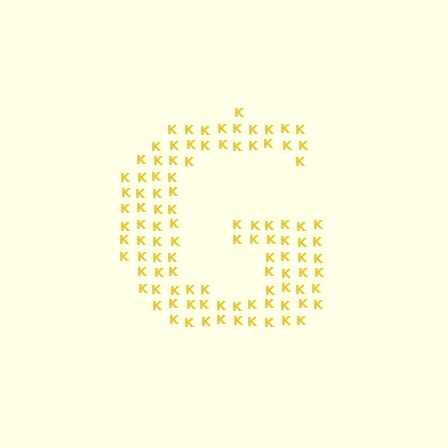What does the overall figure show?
The overall figure shows the letter G.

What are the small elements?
The small elements are letter K's.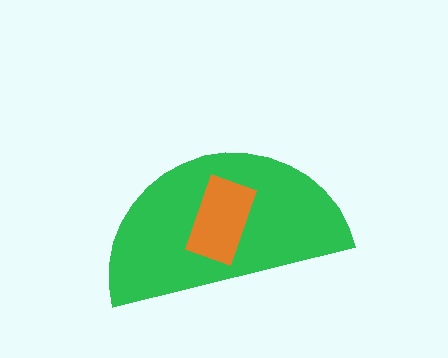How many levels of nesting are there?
2.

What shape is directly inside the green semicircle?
The orange rectangle.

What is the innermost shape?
The orange rectangle.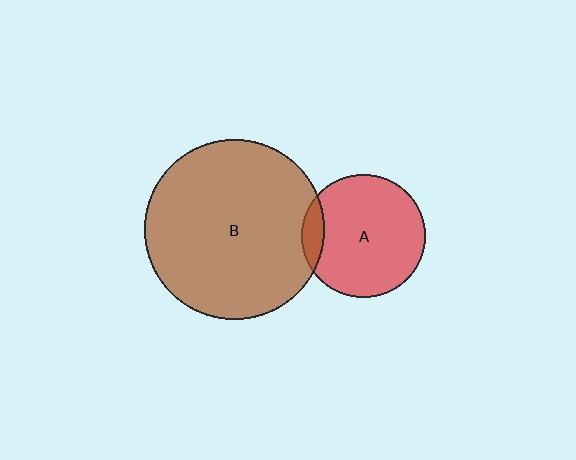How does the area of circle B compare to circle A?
Approximately 2.1 times.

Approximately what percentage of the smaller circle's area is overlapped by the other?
Approximately 10%.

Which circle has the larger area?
Circle B (brown).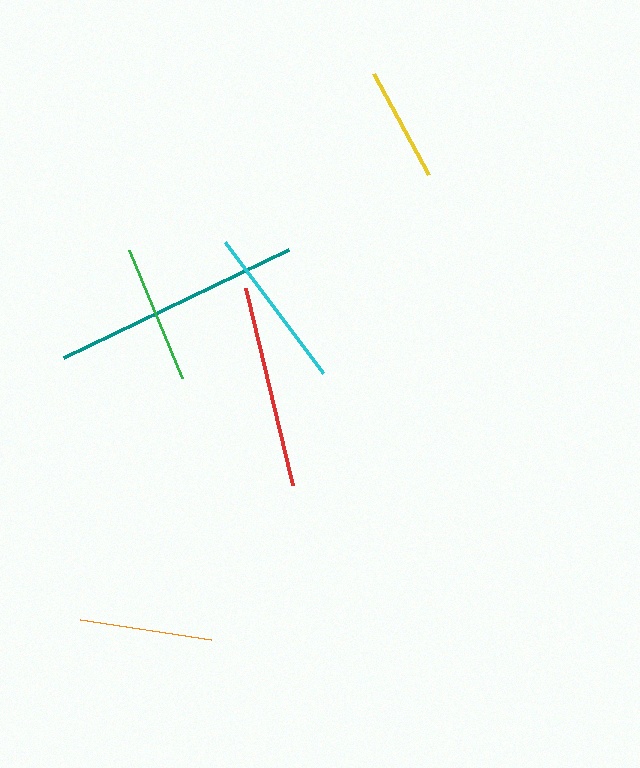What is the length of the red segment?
The red segment is approximately 202 pixels long.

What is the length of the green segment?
The green segment is approximately 139 pixels long.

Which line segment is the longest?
The teal line is the longest at approximately 249 pixels.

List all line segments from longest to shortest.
From longest to shortest: teal, red, cyan, green, orange, yellow.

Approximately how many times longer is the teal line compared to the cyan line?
The teal line is approximately 1.5 times the length of the cyan line.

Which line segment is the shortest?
The yellow line is the shortest at approximately 114 pixels.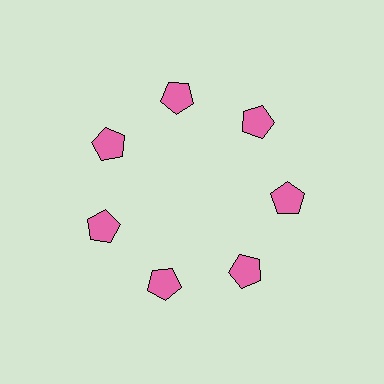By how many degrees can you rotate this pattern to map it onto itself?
The pattern maps onto itself every 51 degrees of rotation.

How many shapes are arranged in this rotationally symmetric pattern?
There are 7 shapes, arranged in 7 groups of 1.